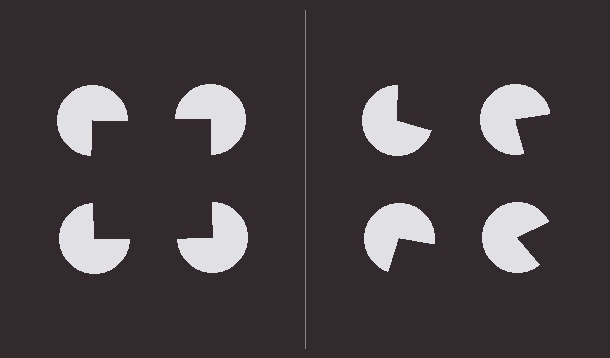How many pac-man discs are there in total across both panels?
8 — 4 on each side.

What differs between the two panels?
The pac-man discs are positioned identically on both sides; only the wedge orientations differ. On the left they align to a square; on the right they are misaligned.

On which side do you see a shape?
An illusory square appears on the left side. On the right side the wedge cuts are rotated, so no coherent shape forms.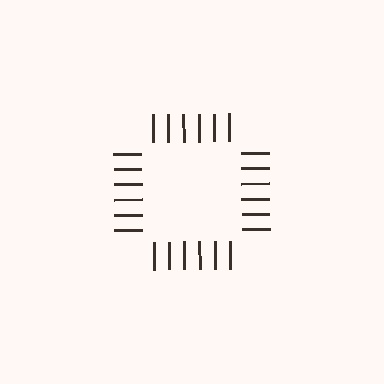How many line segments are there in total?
24 — 6 along each of the 4 edges.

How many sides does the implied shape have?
4 sides — the line-ends trace a square.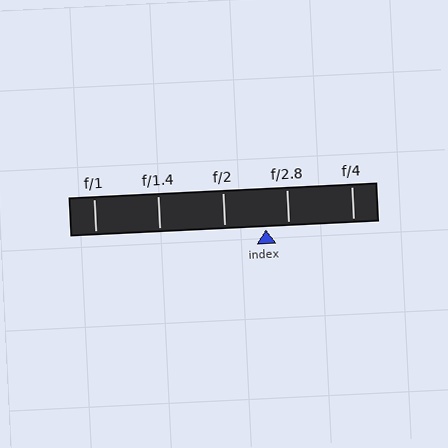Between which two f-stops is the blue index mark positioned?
The index mark is between f/2 and f/2.8.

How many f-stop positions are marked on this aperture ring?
There are 5 f-stop positions marked.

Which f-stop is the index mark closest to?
The index mark is closest to f/2.8.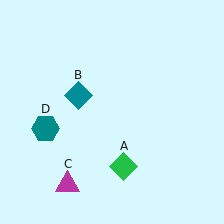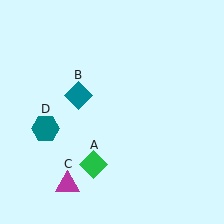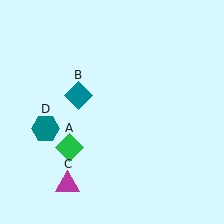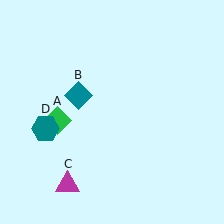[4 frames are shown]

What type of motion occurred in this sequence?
The green diamond (object A) rotated clockwise around the center of the scene.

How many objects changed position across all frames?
1 object changed position: green diamond (object A).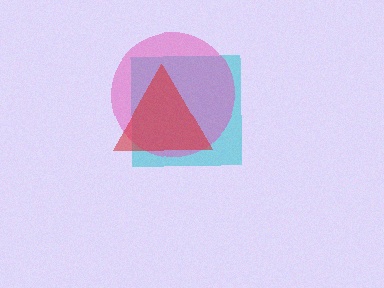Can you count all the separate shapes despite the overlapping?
Yes, there are 3 separate shapes.